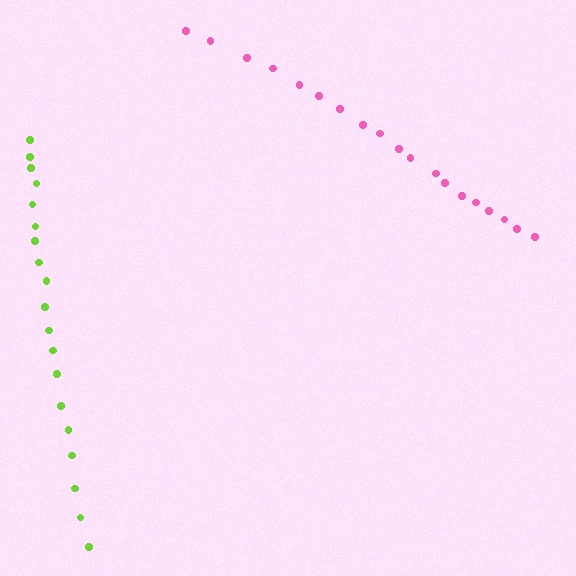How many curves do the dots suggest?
There are 2 distinct paths.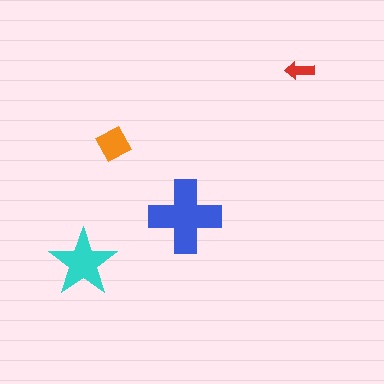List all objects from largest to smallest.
The blue cross, the cyan star, the orange diamond, the red arrow.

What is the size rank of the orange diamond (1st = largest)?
3rd.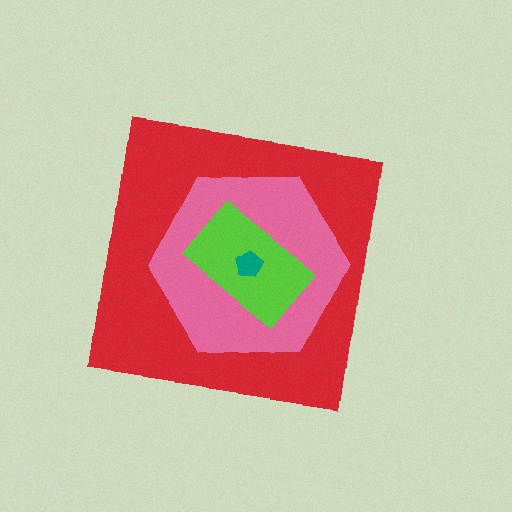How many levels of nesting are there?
4.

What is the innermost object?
The teal pentagon.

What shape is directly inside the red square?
The pink hexagon.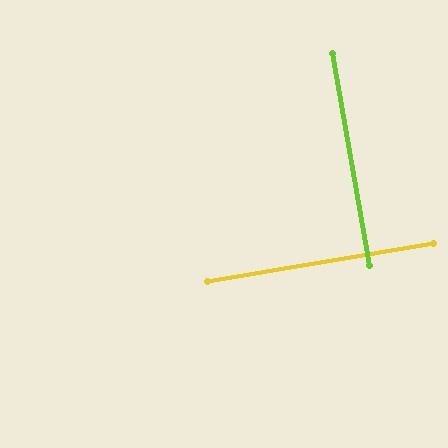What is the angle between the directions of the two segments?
Approximately 90 degrees.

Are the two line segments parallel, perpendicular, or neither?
Perpendicular — they meet at approximately 90°.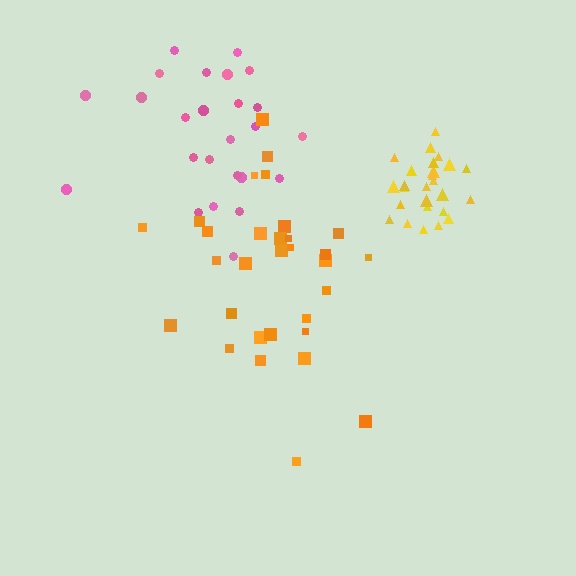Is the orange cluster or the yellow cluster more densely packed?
Yellow.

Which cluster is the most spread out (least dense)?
Orange.